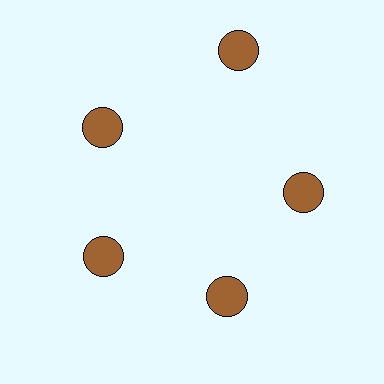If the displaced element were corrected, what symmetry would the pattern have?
It would have 5-fold rotational symmetry — the pattern would map onto itself every 72 degrees.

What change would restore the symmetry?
The symmetry would be restored by moving it inward, back onto the ring so that all 5 circles sit at equal angles and equal distance from the center.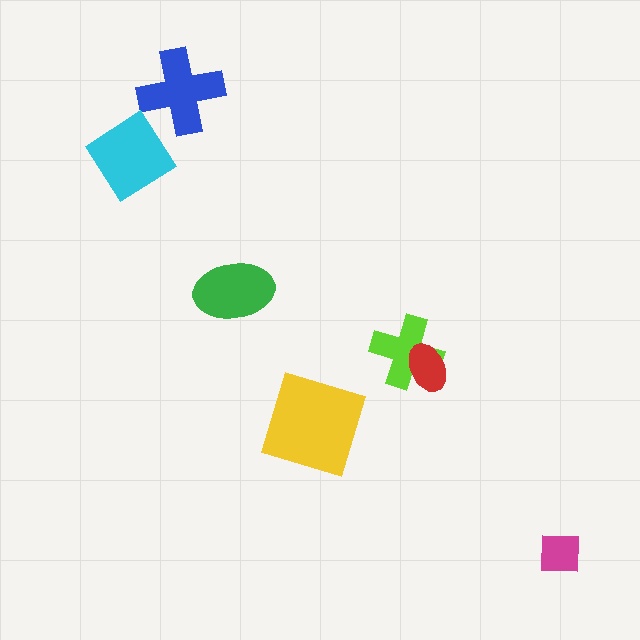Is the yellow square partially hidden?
No, no other shape covers it.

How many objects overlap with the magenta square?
0 objects overlap with the magenta square.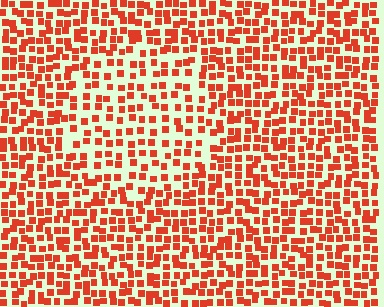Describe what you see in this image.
The image contains small red elements arranged at two different densities. A circle-shaped region is visible where the elements are less densely packed than the surrounding area.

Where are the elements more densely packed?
The elements are more densely packed outside the circle boundary.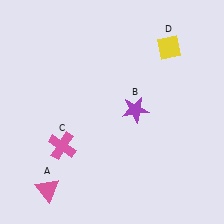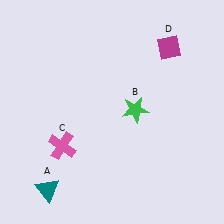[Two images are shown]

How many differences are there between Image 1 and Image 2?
There are 3 differences between the two images.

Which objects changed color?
A changed from pink to teal. B changed from purple to green. D changed from yellow to magenta.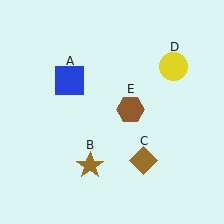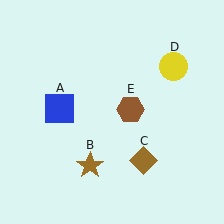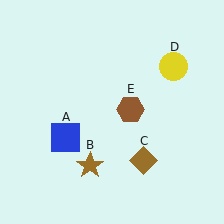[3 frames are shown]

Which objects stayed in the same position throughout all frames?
Brown star (object B) and brown diamond (object C) and yellow circle (object D) and brown hexagon (object E) remained stationary.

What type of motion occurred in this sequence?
The blue square (object A) rotated counterclockwise around the center of the scene.